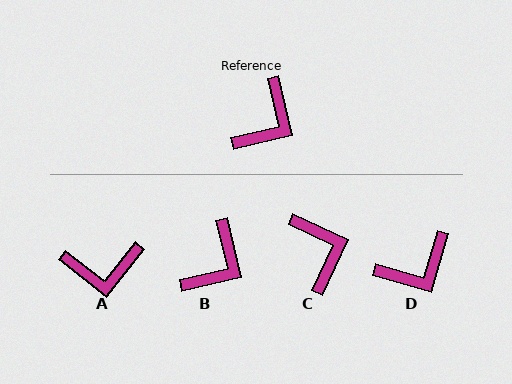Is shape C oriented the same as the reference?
No, it is off by about 52 degrees.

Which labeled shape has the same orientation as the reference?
B.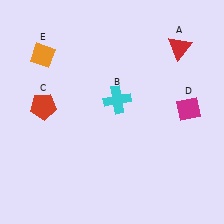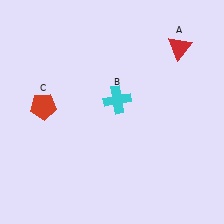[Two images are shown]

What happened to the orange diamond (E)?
The orange diamond (E) was removed in Image 2. It was in the top-left area of Image 1.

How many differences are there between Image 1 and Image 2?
There are 2 differences between the two images.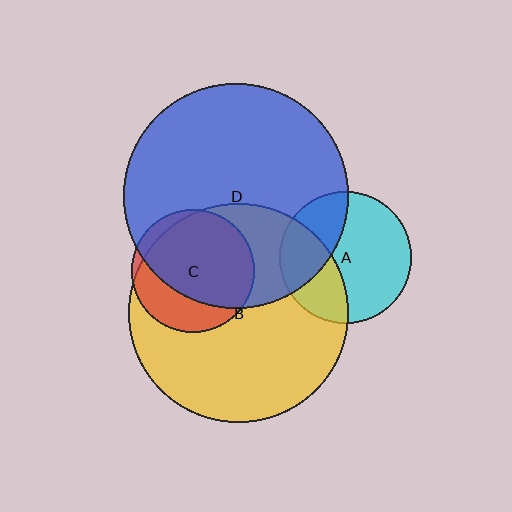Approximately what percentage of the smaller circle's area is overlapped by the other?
Approximately 70%.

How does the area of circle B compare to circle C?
Approximately 3.2 times.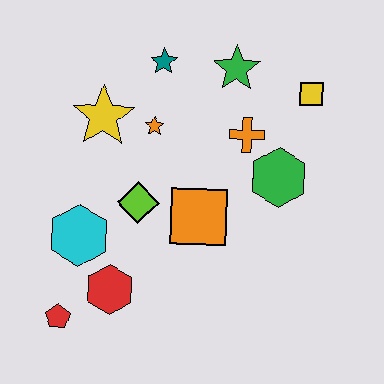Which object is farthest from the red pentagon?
The yellow square is farthest from the red pentagon.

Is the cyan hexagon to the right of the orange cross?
No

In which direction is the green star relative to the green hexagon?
The green star is above the green hexagon.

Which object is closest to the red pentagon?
The red hexagon is closest to the red pentagon.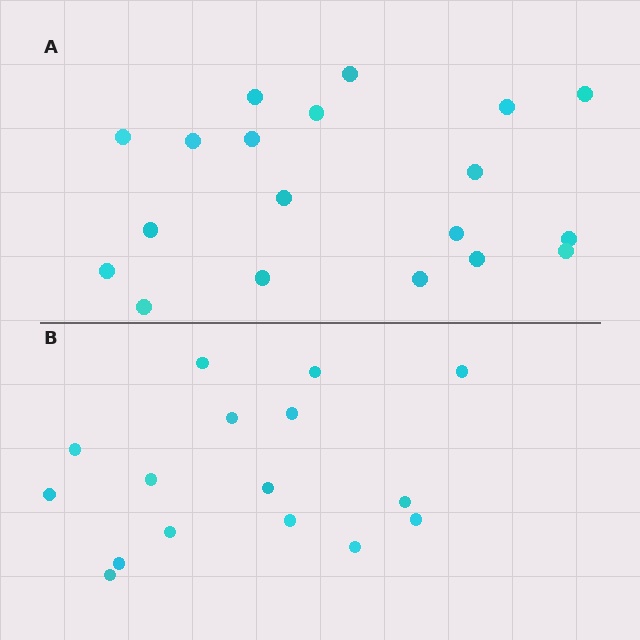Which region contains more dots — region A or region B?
Region A (the top region) has more dots.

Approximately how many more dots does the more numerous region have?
Region A has just a few more — roughly 2 or 3 more dots than region B.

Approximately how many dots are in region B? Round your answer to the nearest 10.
About 20 dots. (The exact count is 16, which rounds to 20.)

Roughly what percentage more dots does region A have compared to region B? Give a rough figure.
About 20% more.